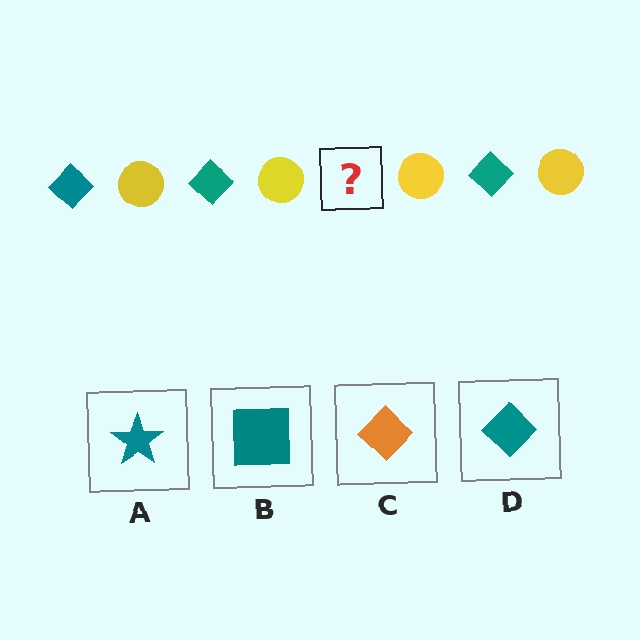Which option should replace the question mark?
Option D.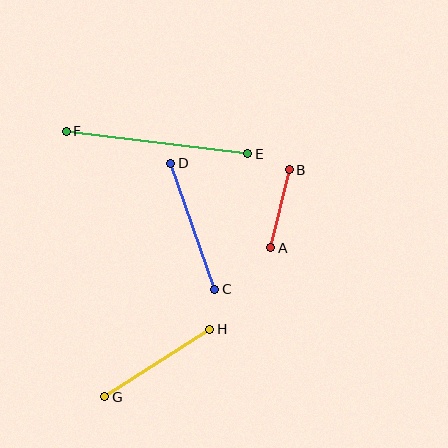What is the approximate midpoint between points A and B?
The midpoint is at approximately (280, 209) pixels.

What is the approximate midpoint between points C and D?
The midpoint is at approximately (193, 226) pixels.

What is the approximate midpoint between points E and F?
The midpoint is at approximately (157, 142) pixels.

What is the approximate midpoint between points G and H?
The midpoint is at approximately (157, 363) pixels.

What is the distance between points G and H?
The distance is approximately 125 pixels.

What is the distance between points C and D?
The distance is approximately 134 pixels.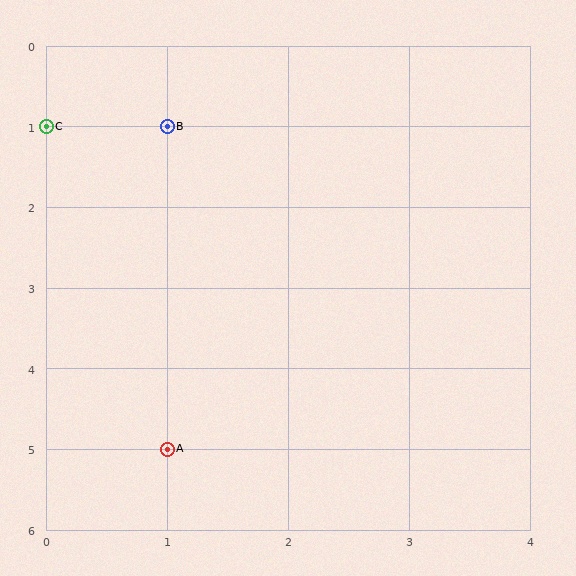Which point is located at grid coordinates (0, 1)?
Point C is at (0, 1).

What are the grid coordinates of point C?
Point C is at grid coordinates (0, 1).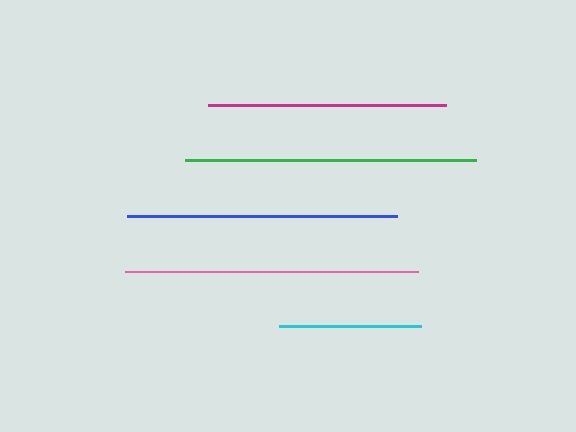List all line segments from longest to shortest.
From longest to shortest: pink, green, blue, magenta, cyan.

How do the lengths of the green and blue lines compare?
The green and blue lines are approximately the same length.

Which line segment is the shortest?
The cyan line is the shortest at approximately 142 pixels.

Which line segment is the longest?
The pink line is the longest at approximately 293 pixels.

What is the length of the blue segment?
The blue segment is approximately 270 pixels long.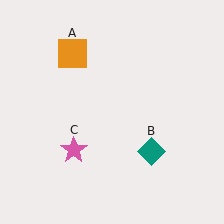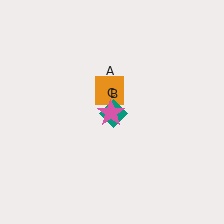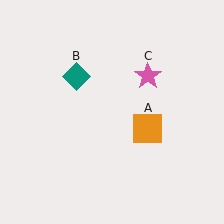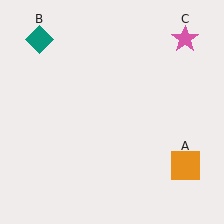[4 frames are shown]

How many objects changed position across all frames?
3 objects changed position: orange square (object A), teal diamond (object B), pink star (object C).